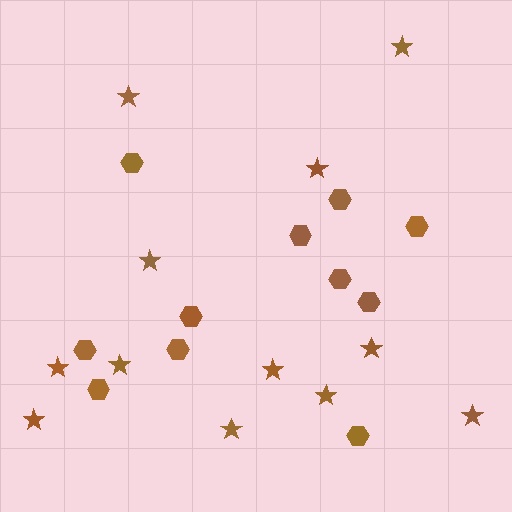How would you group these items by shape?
There are 2 groups: one group of stars (12) and one group of hexagons (11).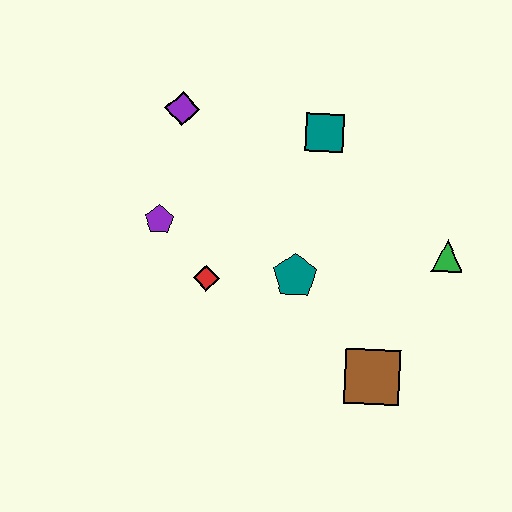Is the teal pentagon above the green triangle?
No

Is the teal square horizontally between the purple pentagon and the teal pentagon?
No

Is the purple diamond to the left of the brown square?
Yes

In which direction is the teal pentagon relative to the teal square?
The teal pentagon is below the teal square.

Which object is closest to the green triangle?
The brown square is closest to the green triangle.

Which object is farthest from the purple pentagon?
The green triangle is farthest from the purple pentagon.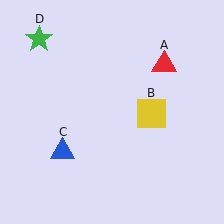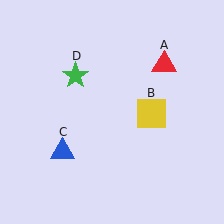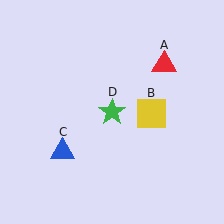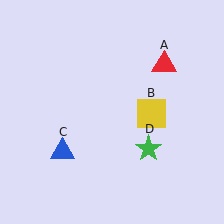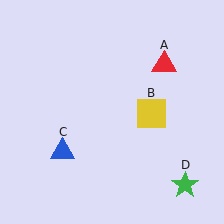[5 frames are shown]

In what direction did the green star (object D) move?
The green star (object D) moved down and to the right.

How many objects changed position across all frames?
1 object changed position: green star (object D).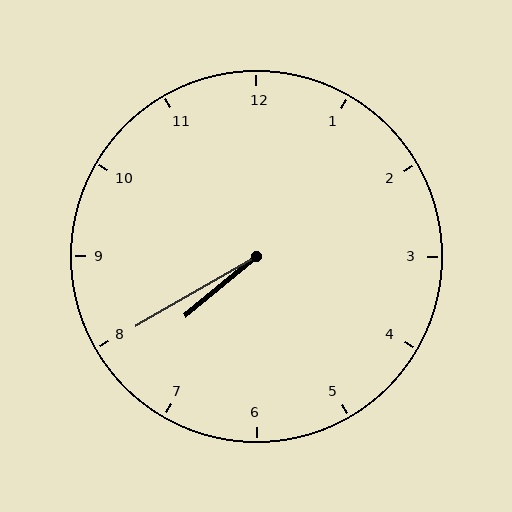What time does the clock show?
7:40.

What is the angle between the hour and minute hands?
Approximately 10 degrees.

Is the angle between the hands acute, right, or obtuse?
It is acute.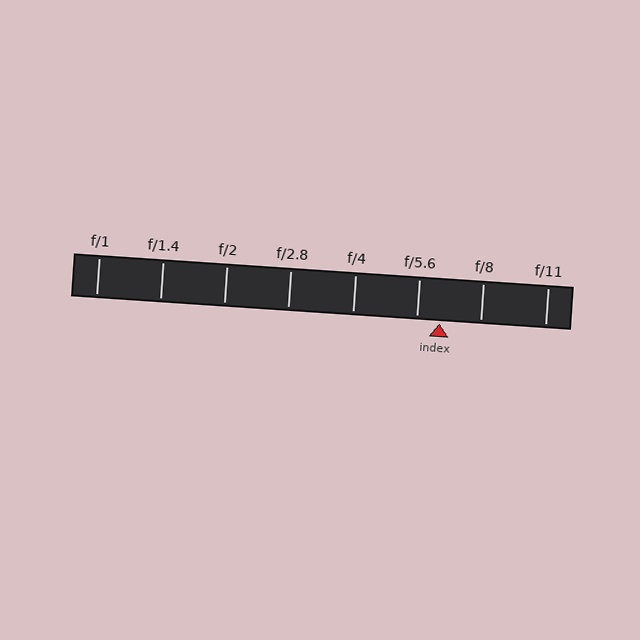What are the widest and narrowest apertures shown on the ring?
The widest aperture shown is f/1 and the narrowest is f/11.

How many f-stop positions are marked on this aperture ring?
There are 8 f-stop positions marked.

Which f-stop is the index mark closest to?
The index mark is closest to f/5.6.